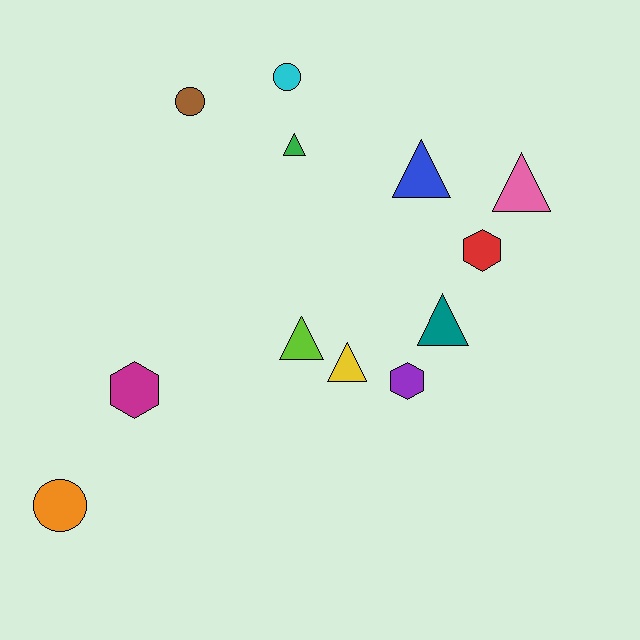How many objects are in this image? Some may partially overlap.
There are 12 objects.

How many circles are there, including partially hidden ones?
There are 3 circles.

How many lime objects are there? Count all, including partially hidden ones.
There is 1 lime object.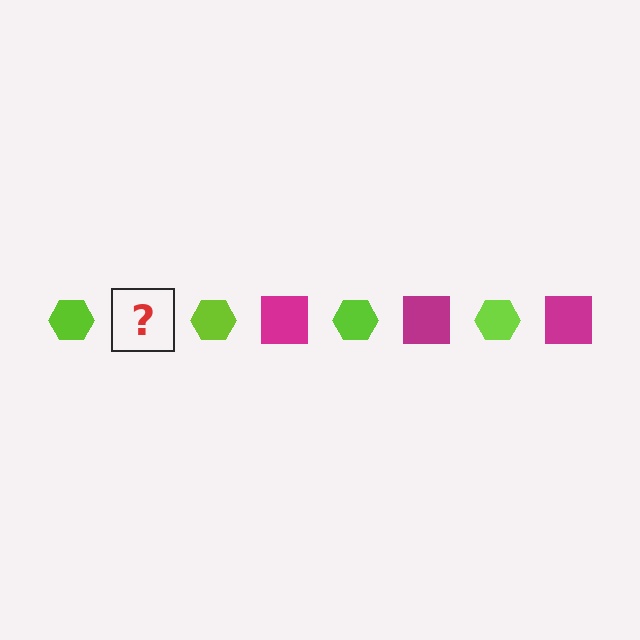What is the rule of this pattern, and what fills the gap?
The rule is that the pattern alternates between lime hexagon and magenta square. The gap should be filled with a magenta square.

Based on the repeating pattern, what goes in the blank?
The blank should be a magenta square.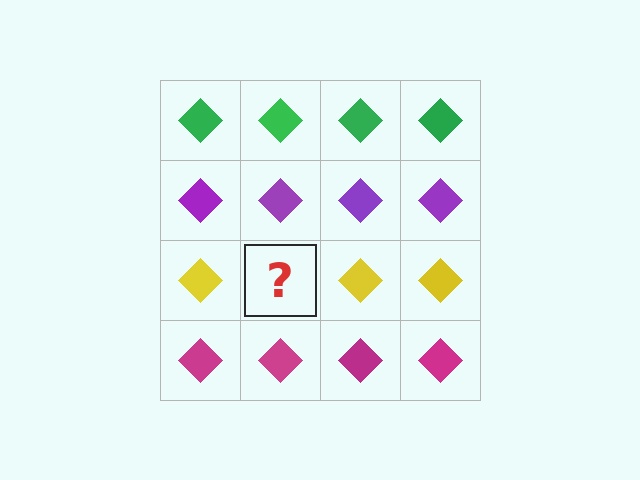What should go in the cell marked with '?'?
The missing cell should contain a yellow diamond.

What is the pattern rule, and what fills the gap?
The rule is that each row has a consistent color. The gap should be filled with a yellow diamond.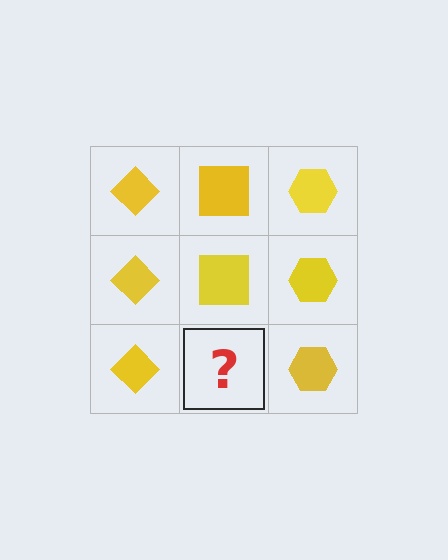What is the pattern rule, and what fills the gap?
The rule is that each column has a consistent shape. The gap should be filled with a yellow square.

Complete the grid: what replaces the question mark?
The question mark should be replaced with a yellow square.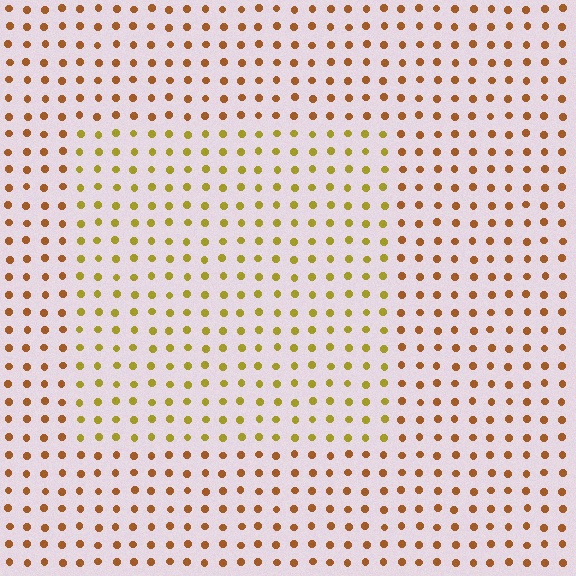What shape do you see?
I see a rectangle.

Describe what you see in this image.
The image is filled with small brown elements in a uniform arrangement. A rectangle-shaped region is visible where the elements are tinted to a slightly different hue, forming a subtle color boundary.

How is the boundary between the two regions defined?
The boundary is defined purely by a slight shift in hue (about 32 degrees). Spacing, size, and orientation are identical on both sides.